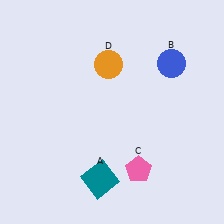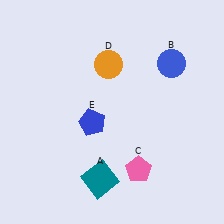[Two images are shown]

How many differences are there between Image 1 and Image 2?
There is 1 difference between the two images.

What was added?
A blue pentagon (E) was added in Image 2.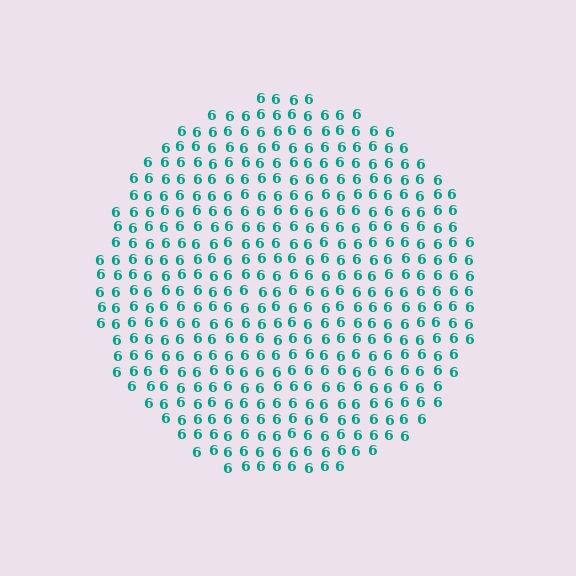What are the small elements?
The small elements are digit 6's.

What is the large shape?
The large shape is a circle.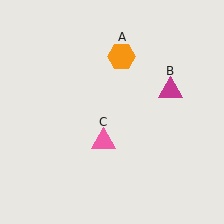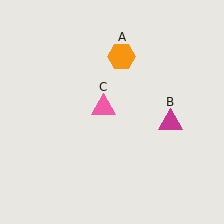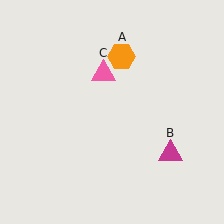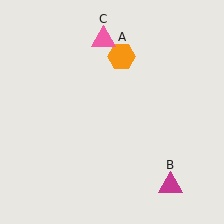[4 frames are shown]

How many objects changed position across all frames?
2 objects changed position: magenta triangle (object B), pink triangle (object C).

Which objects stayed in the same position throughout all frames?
Orange hexagon (object A) remained stationary.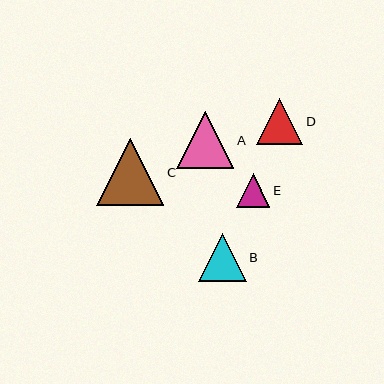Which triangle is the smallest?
Triangle E is the smallest with a size of approximately 34 pixels.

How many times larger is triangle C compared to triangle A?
Triangle C is approximately 1.2 times the size of triangle A.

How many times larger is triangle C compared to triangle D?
Triangle C is approximately 1.5 times the size of triangle D.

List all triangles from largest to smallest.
From largest to smallest: C, A, B, D, E.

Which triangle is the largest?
Triangle C is the largest with a size of approximately 67 pixels.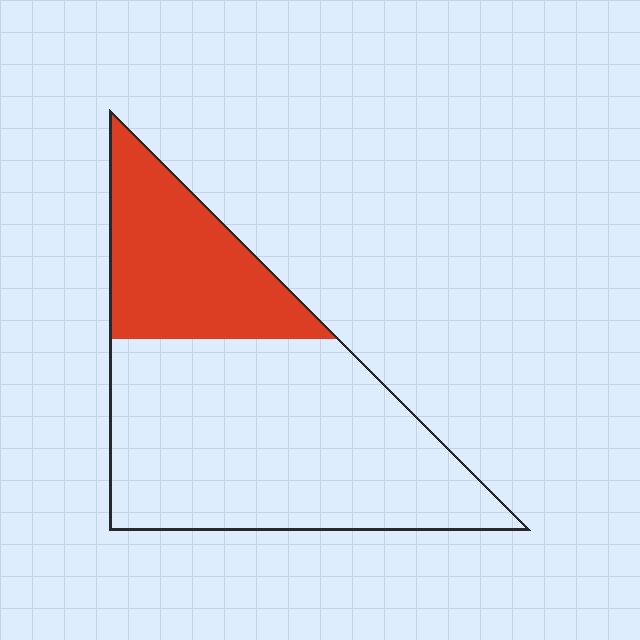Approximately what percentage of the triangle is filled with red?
Approximately 30%.